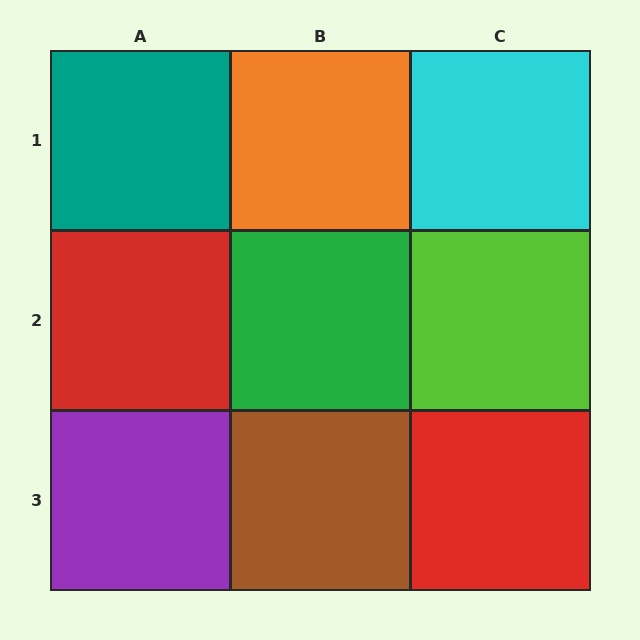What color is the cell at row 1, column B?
Orange.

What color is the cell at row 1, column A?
Teal.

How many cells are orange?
1 cell is orange.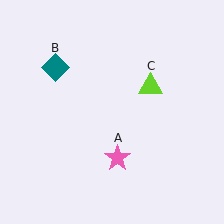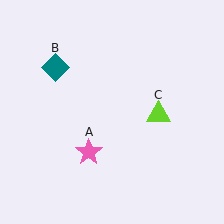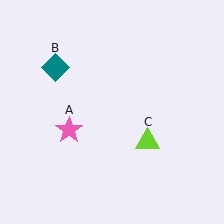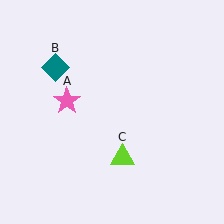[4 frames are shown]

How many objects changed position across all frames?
2 objects changed position: pink star (object A), lime triangle (object C).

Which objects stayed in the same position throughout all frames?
Teal diamond (object B) remained stationary.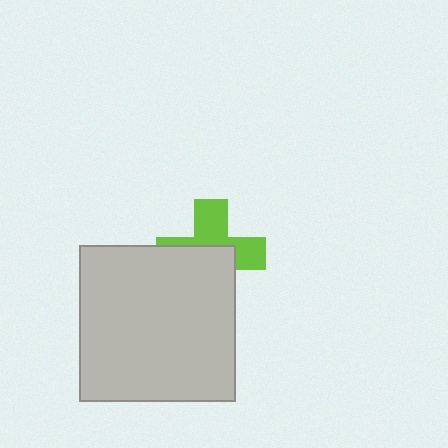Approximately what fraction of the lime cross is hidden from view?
Roughly 53% of the lime cross is hidden behind the light gray square.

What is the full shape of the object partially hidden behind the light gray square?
The partially hidden object is a lime cross.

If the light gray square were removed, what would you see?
You would see the complete lime cross.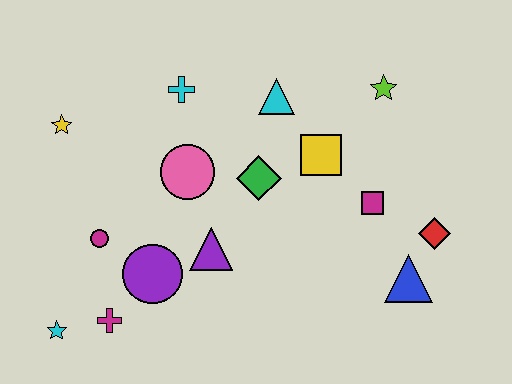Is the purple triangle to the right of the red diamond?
No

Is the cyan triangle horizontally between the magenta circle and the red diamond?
Yes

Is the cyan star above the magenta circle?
No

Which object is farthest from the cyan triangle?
The cyan star is farthest from the cyan triangle.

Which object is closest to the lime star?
The yellow square is closest to the lime star.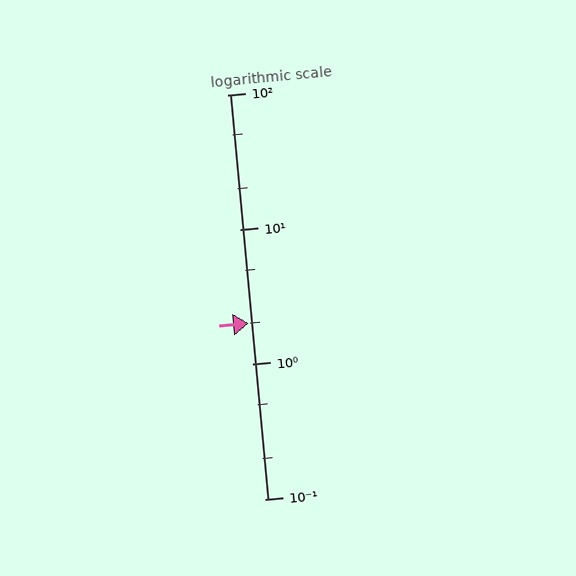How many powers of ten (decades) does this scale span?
The scale spans 3 decades, from 0.1 to 100.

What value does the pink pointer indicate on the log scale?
The pointer indicates approximately 2.